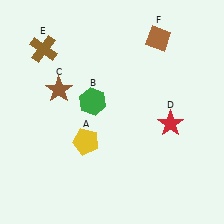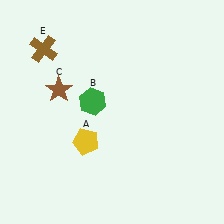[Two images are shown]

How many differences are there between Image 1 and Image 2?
There are 2 differences between the two images.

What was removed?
The brown diamond (F), the red star (D) were removed in Image 2.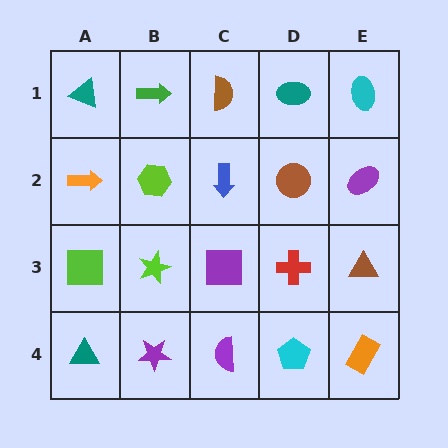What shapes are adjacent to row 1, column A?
An orange arrow (row 2, column A), a green arrow (row 1, column B).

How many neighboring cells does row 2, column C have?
4.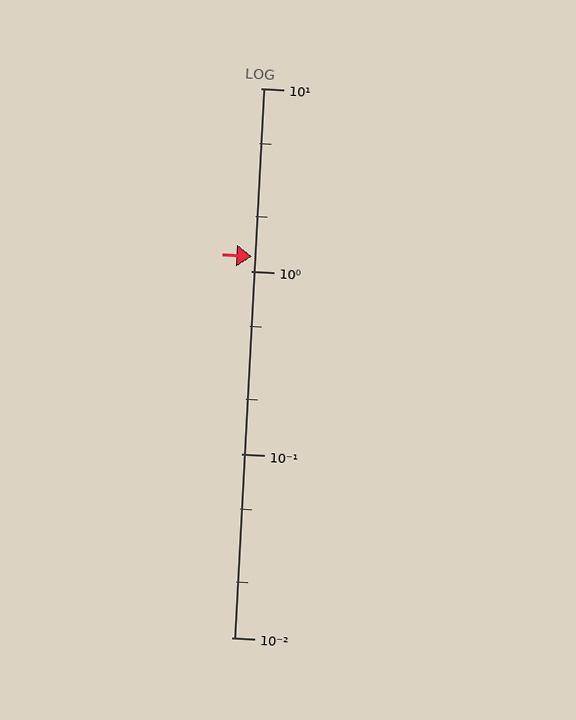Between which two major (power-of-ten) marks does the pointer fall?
The pointer is between 1 and 10.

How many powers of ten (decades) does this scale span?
The scale spans 3 decades, from 0.01 to 10.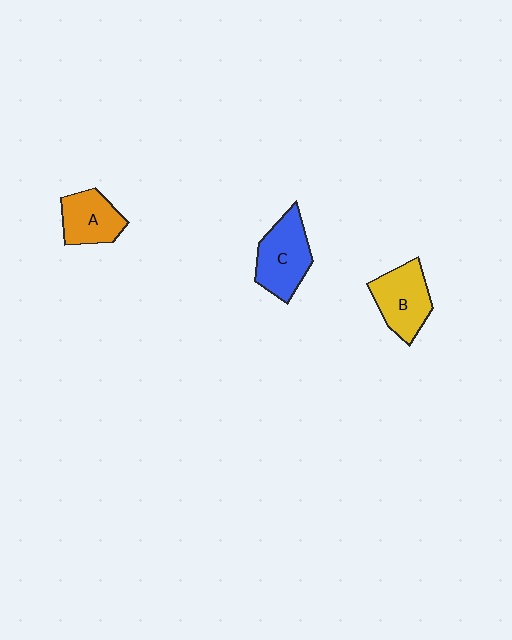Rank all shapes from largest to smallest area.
From largest to smallest: C (blue), B (yellow), A (orange).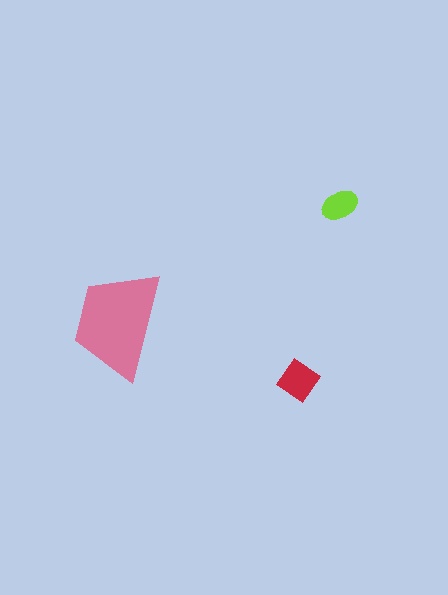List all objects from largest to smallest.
The pink trapezoid, the red diamond, the lime ellipse.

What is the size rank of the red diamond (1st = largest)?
2nd.